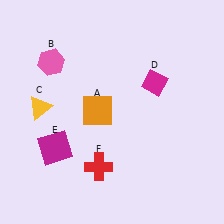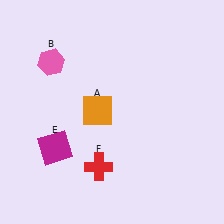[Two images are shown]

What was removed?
The magenta diamond (D), the yellow triangle (C) were removed in Image 2.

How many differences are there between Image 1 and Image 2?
There are 2 differences between the two images.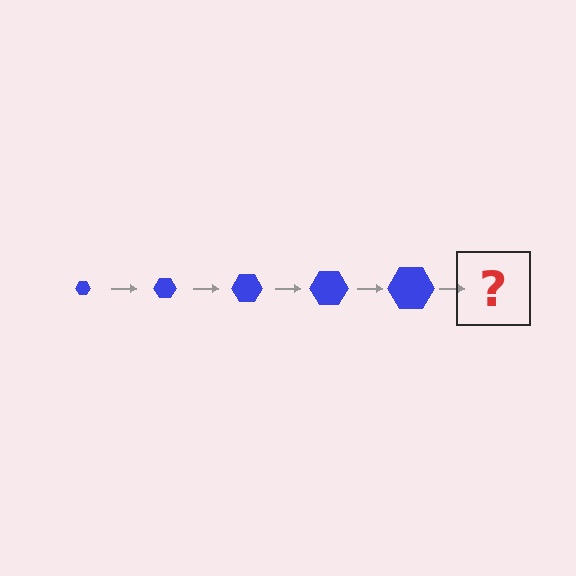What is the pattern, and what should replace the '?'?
The pattern is that the hexagon gets progressively larger each step. The '?' should be a blue hexagon, larger than the previous one.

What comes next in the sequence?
The next element should be a blue hexagon, larger than the previous one.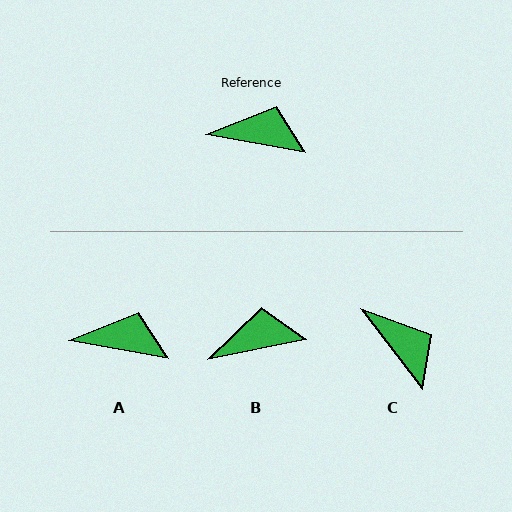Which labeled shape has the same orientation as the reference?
A.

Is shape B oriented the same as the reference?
No, it is off by about 22 degrees.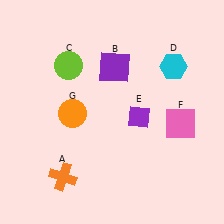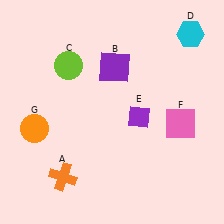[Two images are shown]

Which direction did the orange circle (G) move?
The orange circle (G) moved left.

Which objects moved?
The objects that moved are: the cyan hexagon (D), the orange circle (G).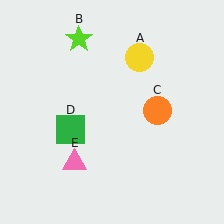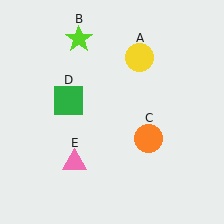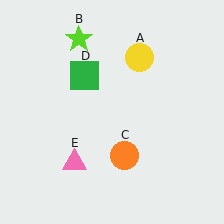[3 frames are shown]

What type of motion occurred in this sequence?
The orange circle (object C), green square (object D) rotated clockwise around the center of the scene.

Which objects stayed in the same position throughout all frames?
Yellow circle (object A) and lime star (object B) and pink triangle (object E) remained stationary.